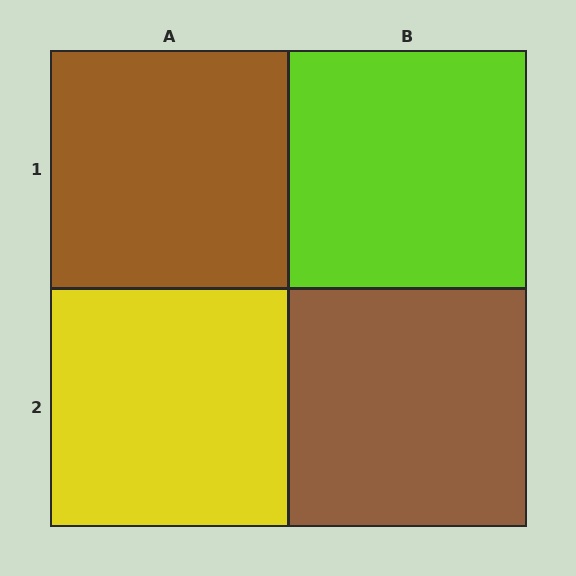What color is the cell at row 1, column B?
Lime.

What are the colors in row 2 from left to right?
Yellow, brown.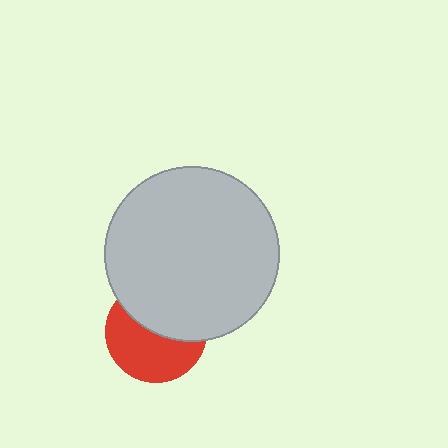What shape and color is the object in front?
The object in front is a light gray circle.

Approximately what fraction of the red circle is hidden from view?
Roughly 46% of the red circle is hidden behind the light gray circle.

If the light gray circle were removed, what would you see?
You would see the complete red circle.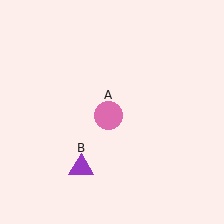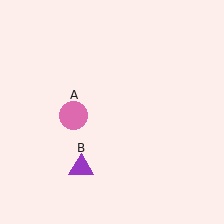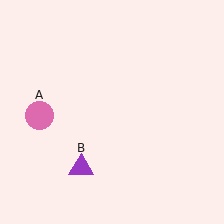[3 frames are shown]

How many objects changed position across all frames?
1 object changed position: pink circle (object A).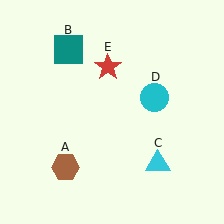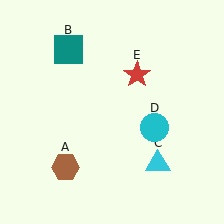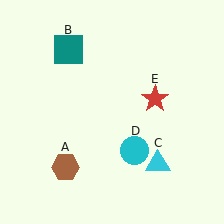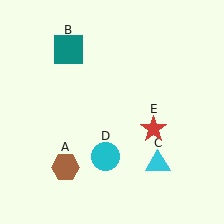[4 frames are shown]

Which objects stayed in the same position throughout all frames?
Brown hexagon (object A) and teal square (object B) and cyan triangle (object C) remained stationary.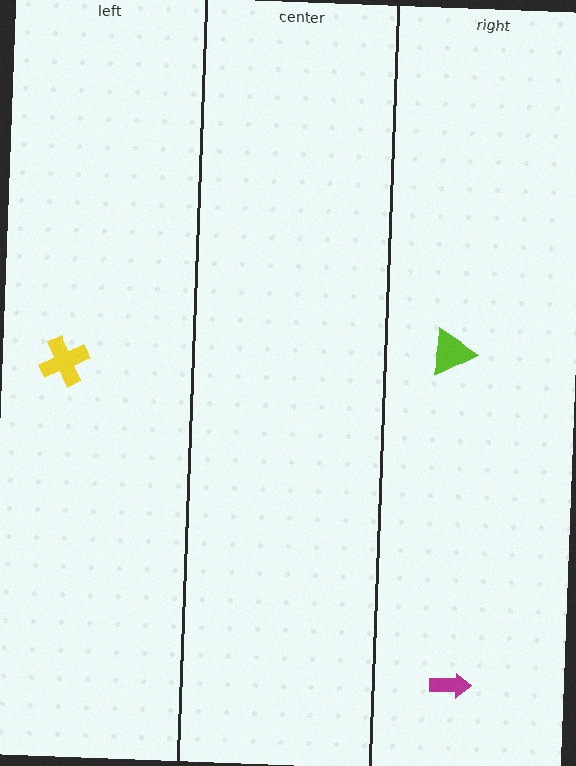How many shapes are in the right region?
2.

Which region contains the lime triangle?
The right region.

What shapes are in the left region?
The yellow cross.